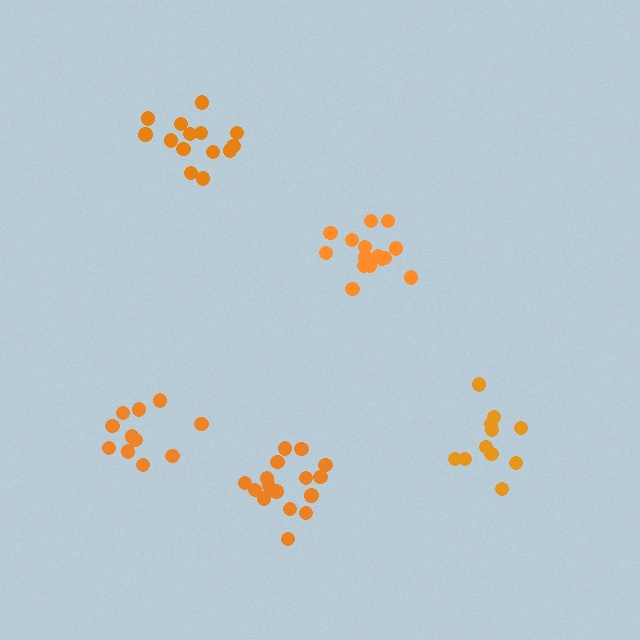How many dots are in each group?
Group 1: 16 dots, Group 2: 15 dots, Group 3: 14 dots, Group 4: 11 dots, Group 5: 11 dots (67 total).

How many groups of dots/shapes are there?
There are 5 groups.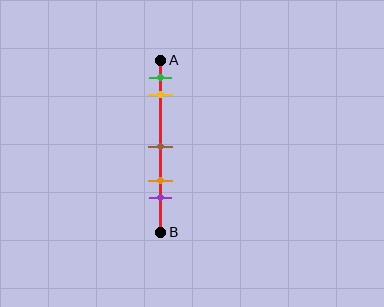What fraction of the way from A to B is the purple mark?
The purple mark is approximately 80% (0.8) of the way from A to B.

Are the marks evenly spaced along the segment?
No, the marks are not evenly spaced.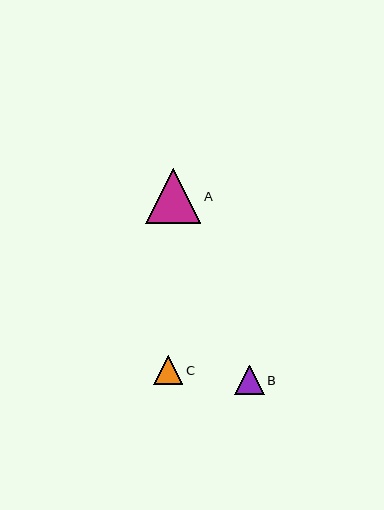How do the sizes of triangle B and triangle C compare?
Triangle B and triangle C are approximately the same size.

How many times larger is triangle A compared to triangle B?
Triangle A is approximately 1.9 times the size of triangle B.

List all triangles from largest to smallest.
From largest to smallest: A, B, C.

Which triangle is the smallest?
Triangle C is the smallest with a size of approximately 29 pixels.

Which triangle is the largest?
Triangle A is the largest with a size of approximately 55 pixels.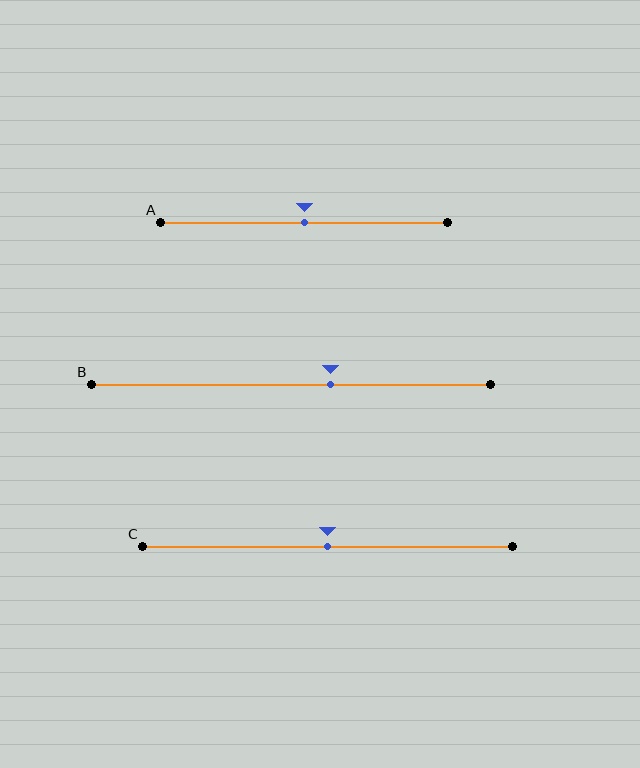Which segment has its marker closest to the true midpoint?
Segment A has its marker closest to the true midpoint.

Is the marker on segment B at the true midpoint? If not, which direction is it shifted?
No, the marker on segment B is shifted to the right by about 10% of the segment length.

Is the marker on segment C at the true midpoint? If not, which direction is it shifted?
Yes, the marker on segment C is at the true midpoint.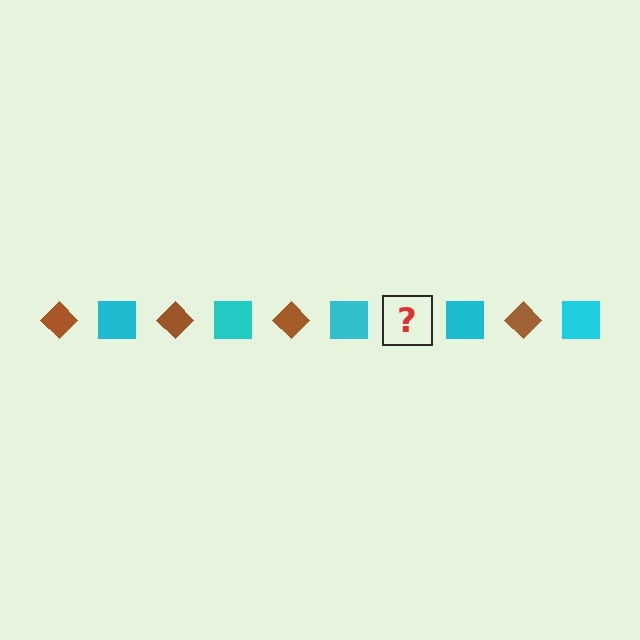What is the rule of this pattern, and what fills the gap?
The rule is that the pattern alternates between brown diamond and cyan square. The gap should be filled with a brown diamond.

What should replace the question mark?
The question mark should be replaced with a brown diamond.